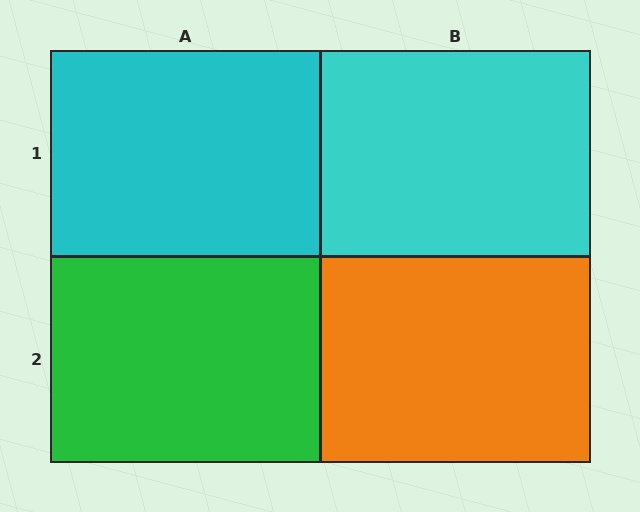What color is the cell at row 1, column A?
Cyan.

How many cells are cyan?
2 cells are cyan.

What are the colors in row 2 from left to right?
Green, orange.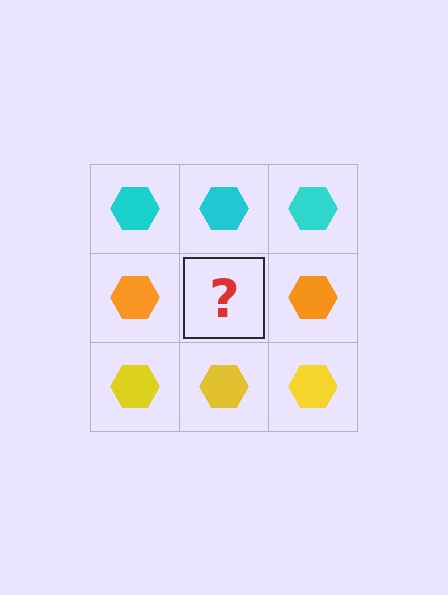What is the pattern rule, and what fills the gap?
The rule is that each row has a consistent color. The gap should be filled with an orange hexagon.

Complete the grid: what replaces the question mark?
The question mark should be replaced with an orange hexagon.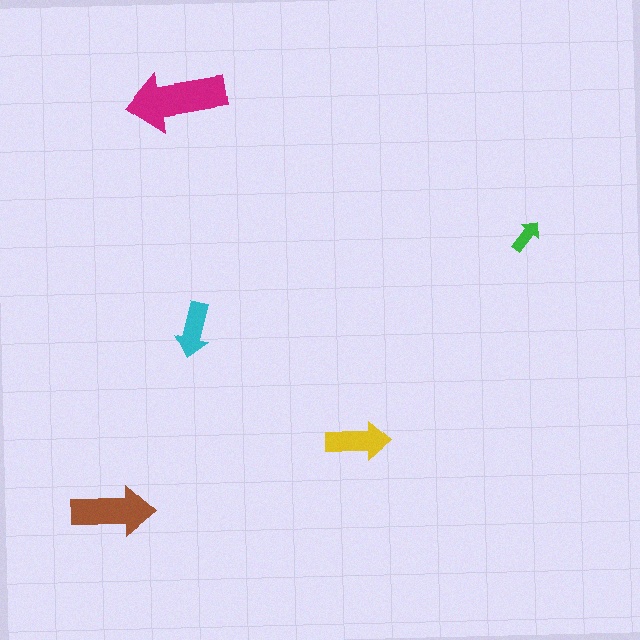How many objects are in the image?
There are 5 objects in the image.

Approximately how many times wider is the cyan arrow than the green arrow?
About 1.5 times wider.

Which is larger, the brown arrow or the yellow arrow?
The brown one.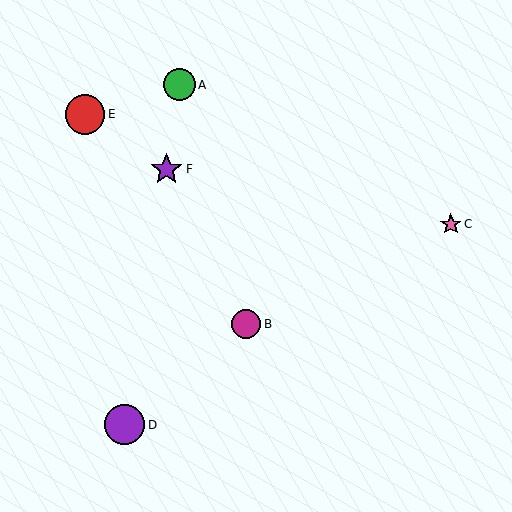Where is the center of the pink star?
The center of the pink star is at (451, 224).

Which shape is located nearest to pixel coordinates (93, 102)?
The red circle (labeled E) at (85, 114) is nearest to that location.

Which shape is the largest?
The purple circle (labeled D) is the largest.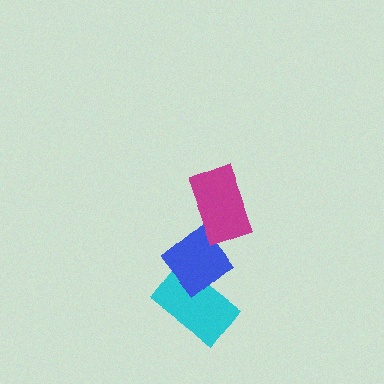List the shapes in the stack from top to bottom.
From top to bottom: the magenta rectangle, the blue diamond, the cyan rectangle.